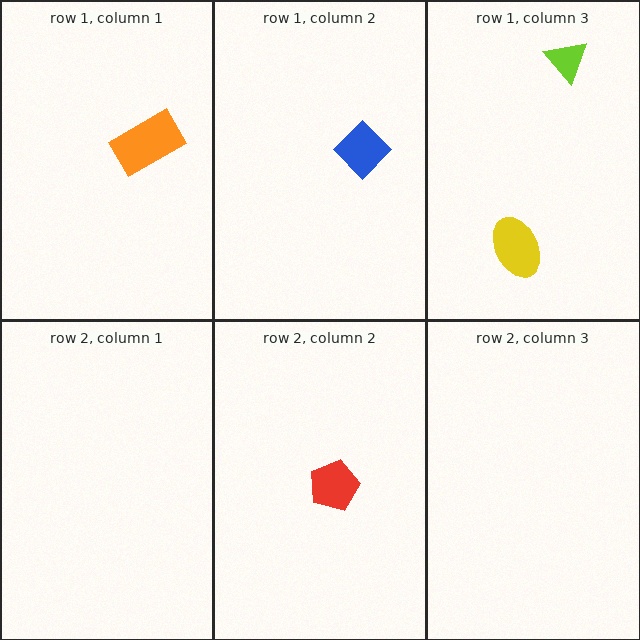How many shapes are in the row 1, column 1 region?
1.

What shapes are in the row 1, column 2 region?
The blue diamond.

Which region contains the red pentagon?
The row 2, column 2 region.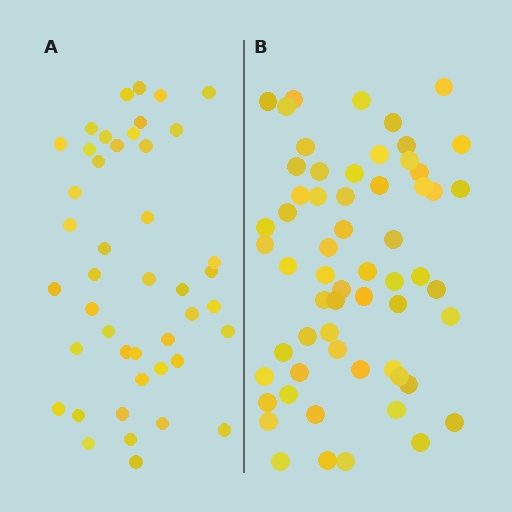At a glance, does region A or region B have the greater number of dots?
Region B (the right region) has more dots.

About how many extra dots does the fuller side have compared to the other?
Region B has approximately 15 more dots than region A.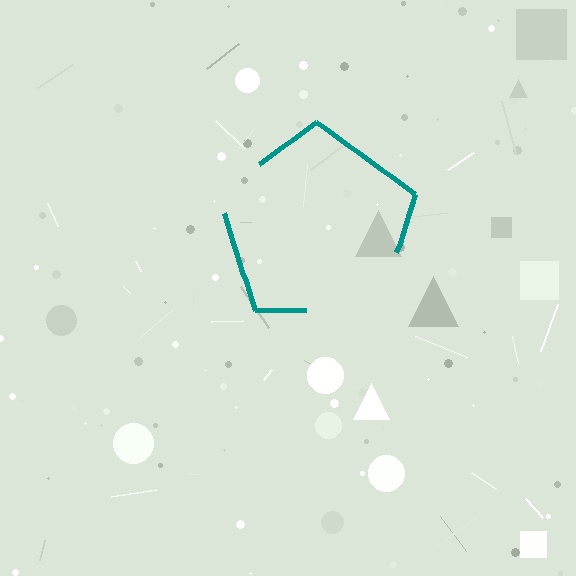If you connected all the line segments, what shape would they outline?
They would outline a pentagon.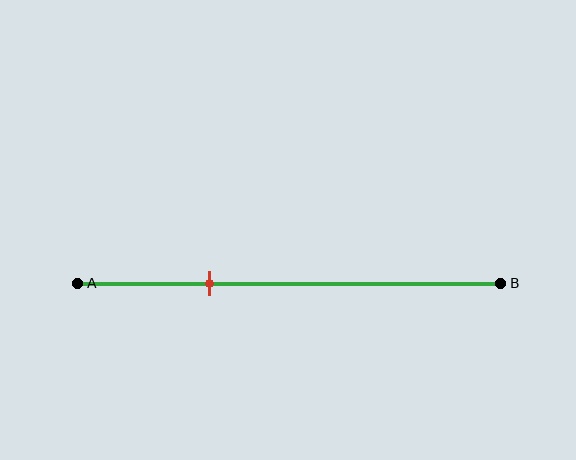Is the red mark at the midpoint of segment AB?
No, the mark is at about 30% from A, not at the 50% midpoint.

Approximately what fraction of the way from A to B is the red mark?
The red mark is approximately 30% of the way from A to B.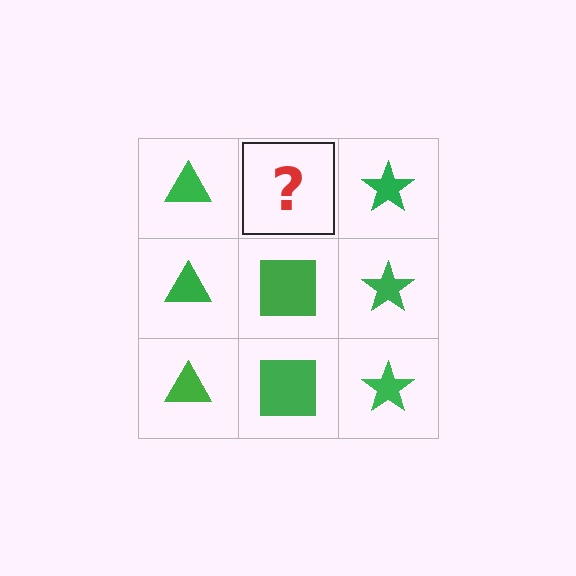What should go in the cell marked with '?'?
The missing cell should contain a green square.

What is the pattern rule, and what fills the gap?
The rule is that each column has a consistent shape. The gap should be filled with a green square.